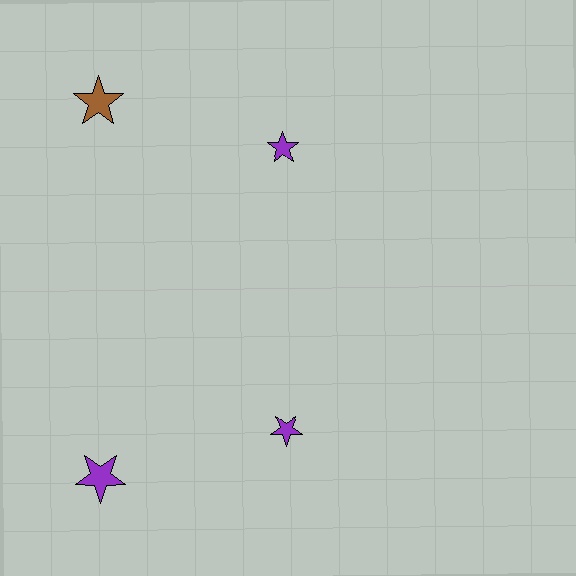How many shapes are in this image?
There are 4 shapes in this image.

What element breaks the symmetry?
The purple star on the bottom side breaks the symmetry — its mirror counterpart is brown.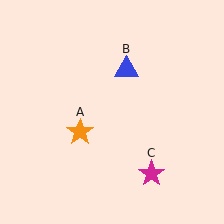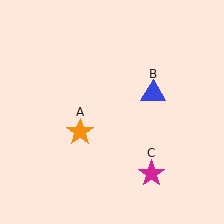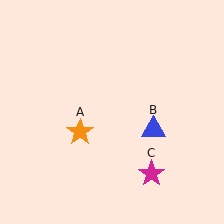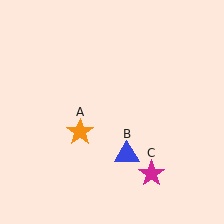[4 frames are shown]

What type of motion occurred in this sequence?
The blue triangle (object B) rotated clockwise around the center of the scene.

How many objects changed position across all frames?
1 object changed position: blue triangle (object B).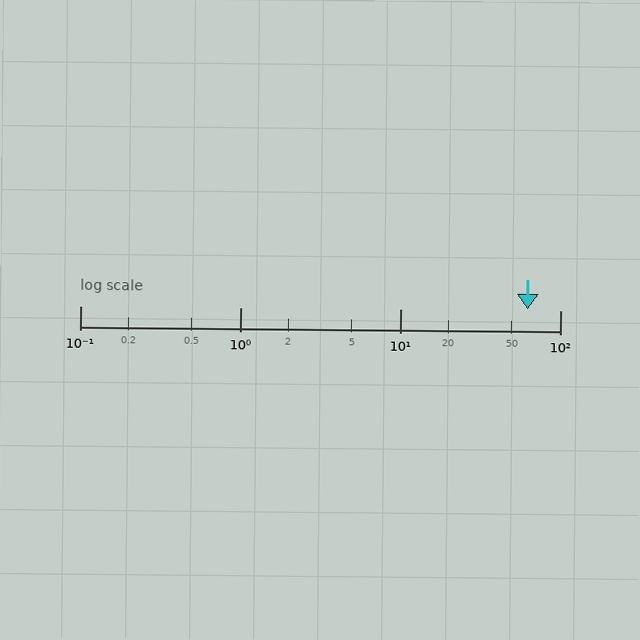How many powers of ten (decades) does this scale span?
The scale spans 3 decades, from 0.1 to 100.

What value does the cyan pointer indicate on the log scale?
The pointer indicates approximately 63.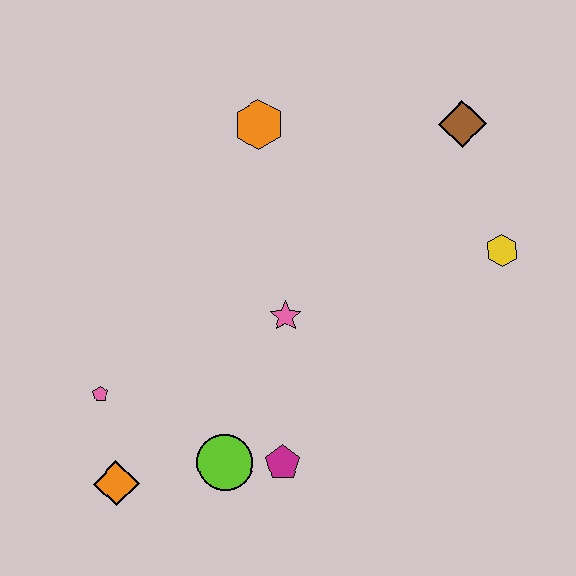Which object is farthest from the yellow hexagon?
The orange diamond is farthest from the yellow hexagon.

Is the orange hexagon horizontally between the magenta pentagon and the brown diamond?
No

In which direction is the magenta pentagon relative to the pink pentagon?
The magenta pentagon is to the right of the pink pentagon.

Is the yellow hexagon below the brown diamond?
Yes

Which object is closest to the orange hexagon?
The pink star is closest to the orange hexagon.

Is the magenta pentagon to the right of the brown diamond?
No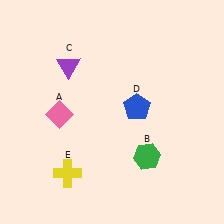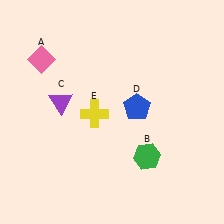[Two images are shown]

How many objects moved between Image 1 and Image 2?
3 objects moved between the two images.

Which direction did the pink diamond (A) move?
The pink diamond (A) moved up.